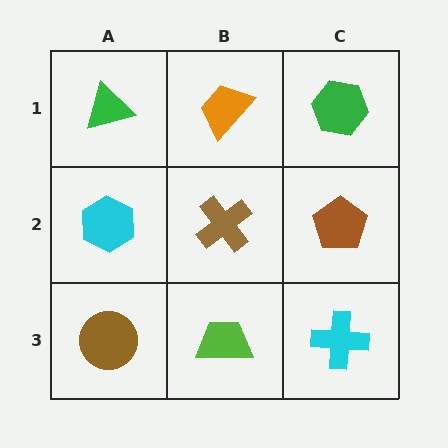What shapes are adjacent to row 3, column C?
A brown pentagon (row 2, column C), a lime trapezoid (row 3, column B).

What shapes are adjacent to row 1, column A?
A cyan hexagon (row 2, column A), an orange trapezoid (row 1, column B).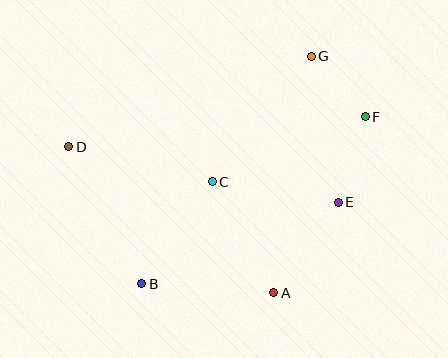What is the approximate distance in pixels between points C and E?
The distance between C and E is approximately 127 pixels.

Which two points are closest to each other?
Points F and G are closest to each other.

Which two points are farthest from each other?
Points D and F are farthest from each other.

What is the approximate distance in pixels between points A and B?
The distance between A and B is approximately 133 pixels.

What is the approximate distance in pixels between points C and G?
The distance between C and G is approximately 160 pixels.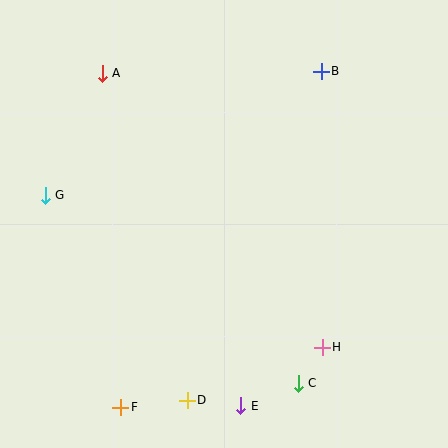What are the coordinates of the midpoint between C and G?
The midpoint between C and G is at (172, 289).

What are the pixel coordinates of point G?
Point G is at (45, 195).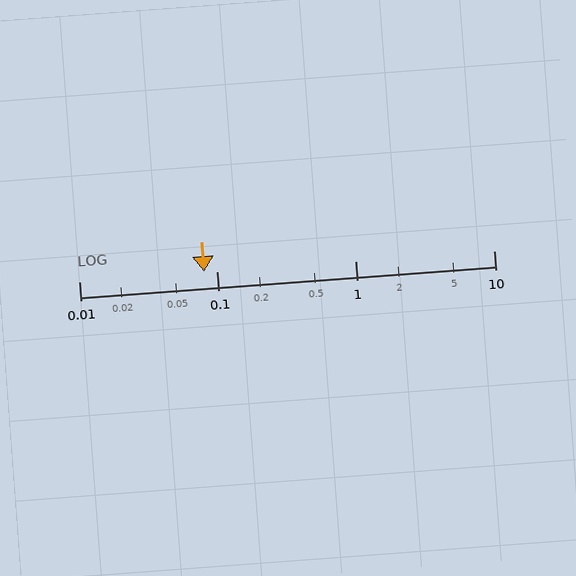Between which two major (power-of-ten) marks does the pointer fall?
The pointer is between 0.01 and 0.1.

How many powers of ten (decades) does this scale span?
The scale spans 3 decades, from 0.01 to 10.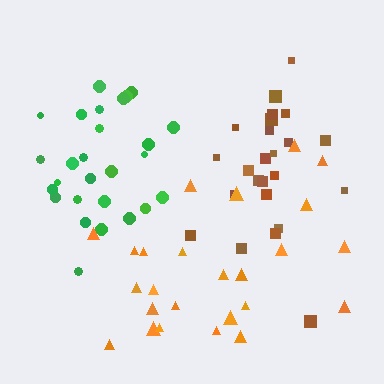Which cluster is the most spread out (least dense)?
Orange.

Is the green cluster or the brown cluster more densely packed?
Green.